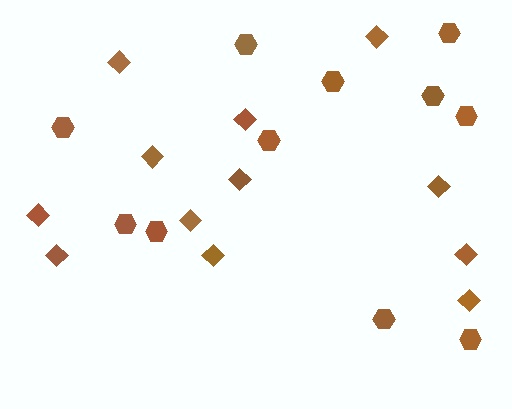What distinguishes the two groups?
There are 2 groups: one group of diamonds (12) and one group of hexagons (11).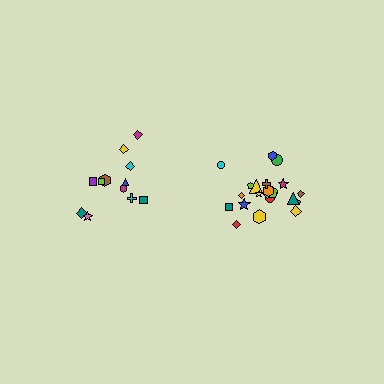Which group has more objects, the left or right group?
The right group.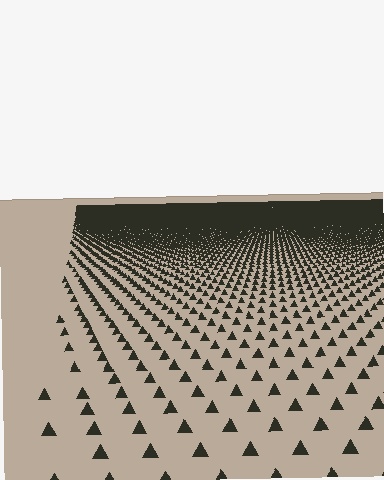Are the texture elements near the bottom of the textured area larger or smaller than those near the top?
Larger. Near the bottom, elements are closer to the viewer and appear at a bigger on-screen size.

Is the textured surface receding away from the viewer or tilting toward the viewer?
The surface is receding away from the viewer. Texture elements get smaller and denser toward the top.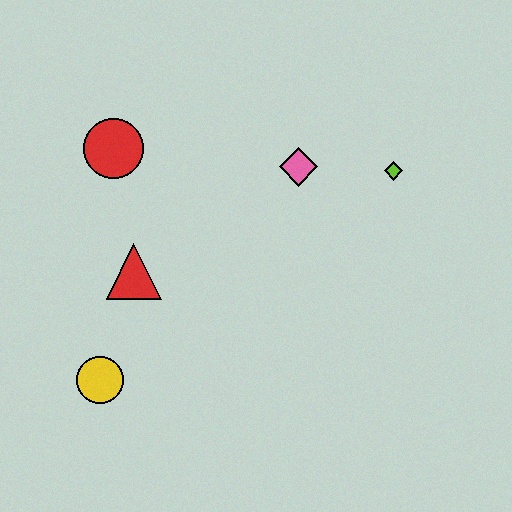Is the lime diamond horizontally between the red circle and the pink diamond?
No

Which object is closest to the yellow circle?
The red triangle is closest to the yellow circle.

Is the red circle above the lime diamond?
Yes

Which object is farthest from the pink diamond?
The yellow circle is farthest from the pink diamond.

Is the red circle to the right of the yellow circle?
Yes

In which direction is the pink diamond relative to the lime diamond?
The pink diamond is to the left of the lime diamond.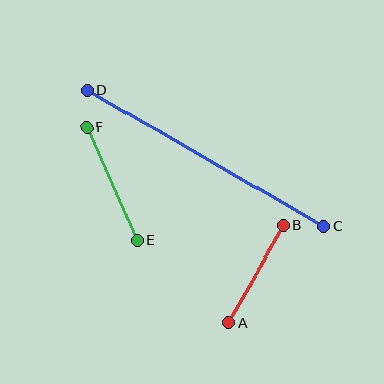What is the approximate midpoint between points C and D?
The midpoint is at approximately (206, 158) pixels.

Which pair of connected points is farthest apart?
Points C and D are farthest apart.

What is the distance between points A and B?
The distance is approximately 111 pixels.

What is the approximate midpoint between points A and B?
The midpoint is at approximately (256, 274) pixels.